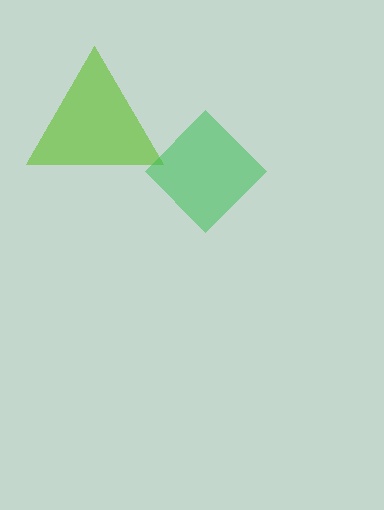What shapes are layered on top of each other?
The layered shapes are: a lime triangle, a green diamond.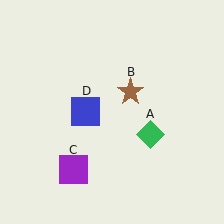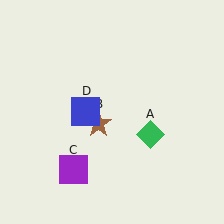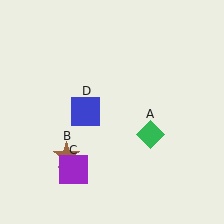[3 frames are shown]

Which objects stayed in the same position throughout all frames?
Green diamond (object A) and purple square (object C) and blue square (object D) remained stationary.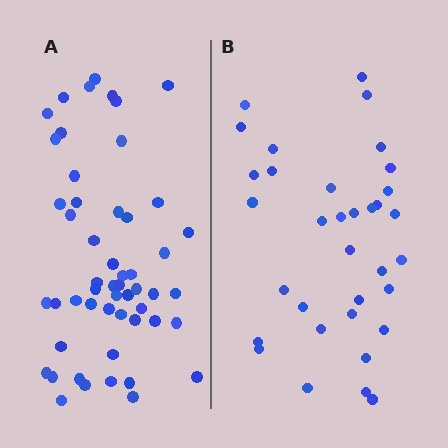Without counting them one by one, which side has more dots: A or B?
Region A (the left region) has more dots.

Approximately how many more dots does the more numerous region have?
Region A has approximately 20 more dots than region B.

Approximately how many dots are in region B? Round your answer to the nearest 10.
About 30 dots. (The exact count is 34, which rounds to 30.)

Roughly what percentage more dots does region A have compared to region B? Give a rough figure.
About 55% more.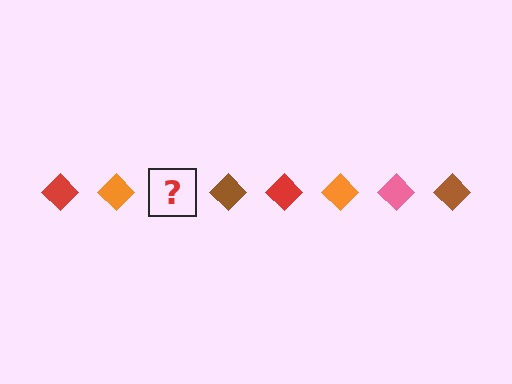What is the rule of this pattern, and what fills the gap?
The rule is that the pattern cycles through red, orange, pink, brown diamonds. The gap should be filled with a pink diamond.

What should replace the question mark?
The question mark should be replaced with a pink diamond.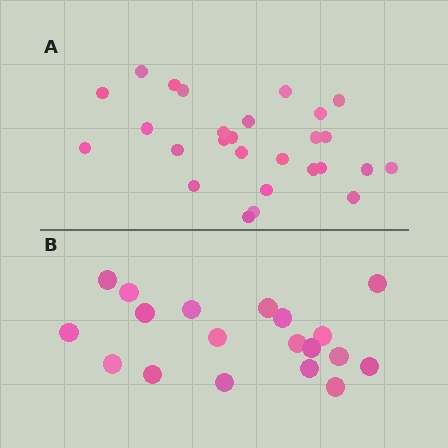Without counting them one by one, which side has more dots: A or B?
Region A (the top region) has more dots.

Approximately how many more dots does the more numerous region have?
Region A has roughly 8 or so more dots than region B.